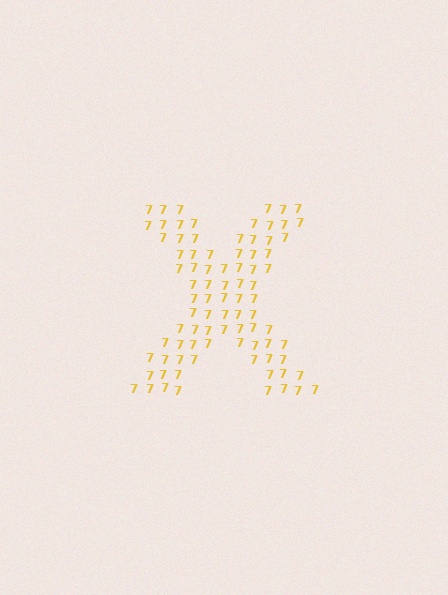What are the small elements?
The small elements are digit 7's.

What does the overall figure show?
The overall figure shows the letter X.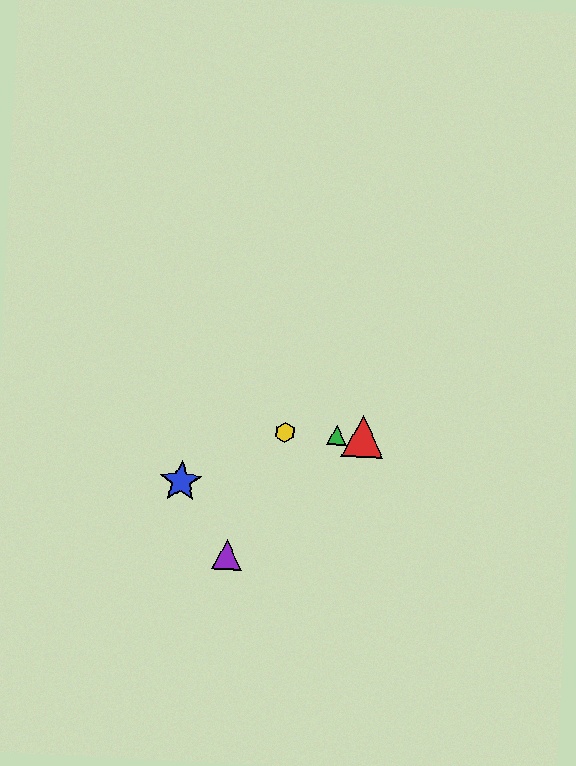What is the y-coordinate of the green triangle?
The green triangle is at y≈435.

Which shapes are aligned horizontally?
The red triangle, the green triangle, the yellow hexagon are aligned horizontally.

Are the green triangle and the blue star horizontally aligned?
No, the green triangle is at y≈435 and the blue star is at y≈482.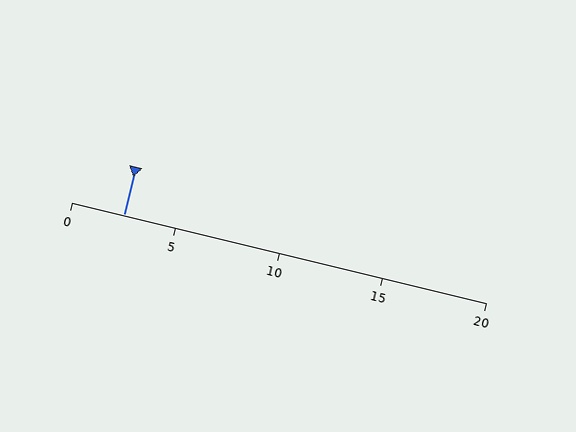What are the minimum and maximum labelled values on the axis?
The axis runs from 0 to 20.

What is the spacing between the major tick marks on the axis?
The major ticks are spaced 5 apart.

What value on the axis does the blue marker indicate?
The marker indicates approximately 2.5.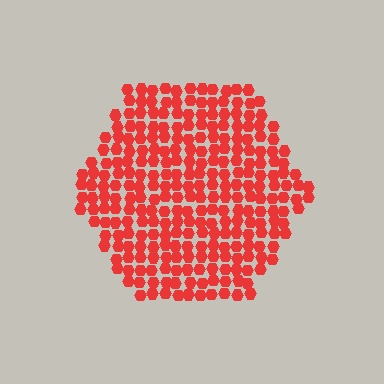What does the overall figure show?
The overall figure shows a hexagon.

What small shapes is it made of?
It is made of small hexagons.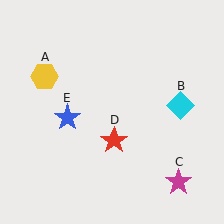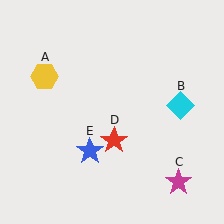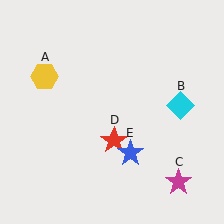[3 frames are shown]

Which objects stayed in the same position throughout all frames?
Yellow hexagon (object A) and cyan diamond (object B) and magenta star (object C) and red star (object D) remained stationary.